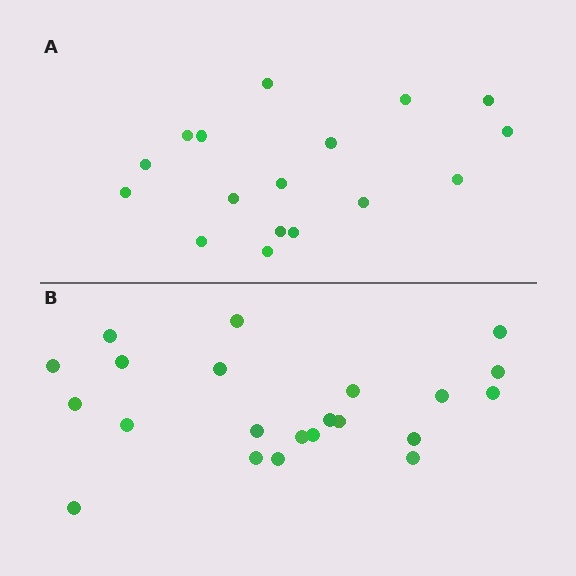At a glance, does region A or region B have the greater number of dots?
Region B (the bottom region) has more dots.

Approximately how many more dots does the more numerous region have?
Region B has about 5 more dots than region A.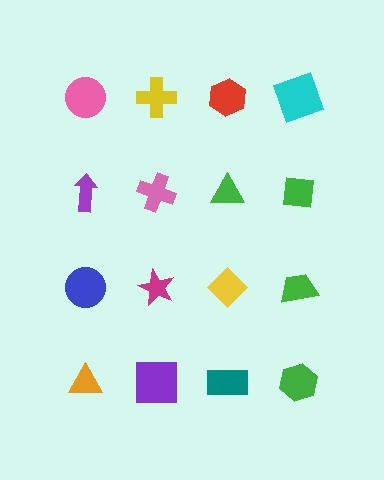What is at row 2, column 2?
A pink cross.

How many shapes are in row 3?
4 shapes.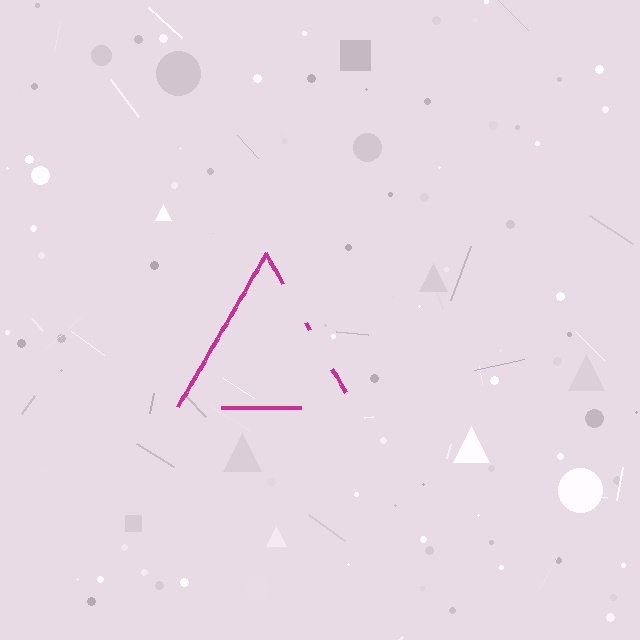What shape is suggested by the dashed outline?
The dashed outline suggests a triangle.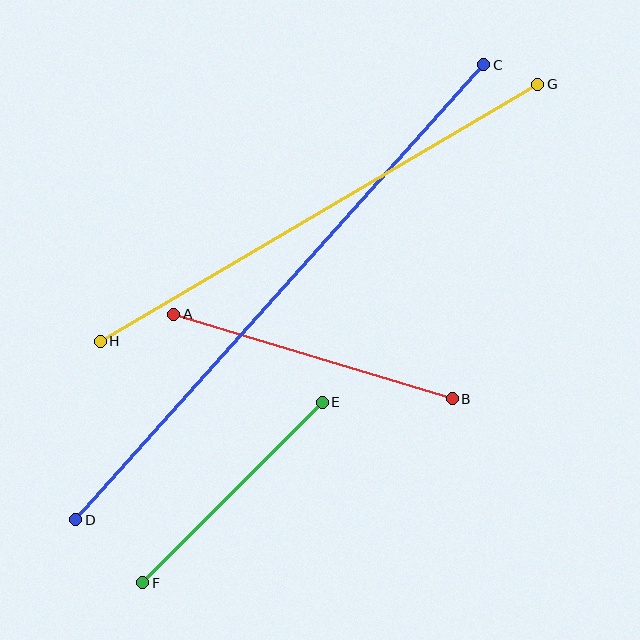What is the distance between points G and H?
The distance is approximately 507 pixels.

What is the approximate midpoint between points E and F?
The midpoint is at approximately (232, 493) pixels.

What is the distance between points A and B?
The distance is approximately 291 pixels.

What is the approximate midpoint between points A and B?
The midpoint is at approximately (313, 357) pixels.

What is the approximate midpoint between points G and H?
The midpoint is at approximately (319, 213) pixels.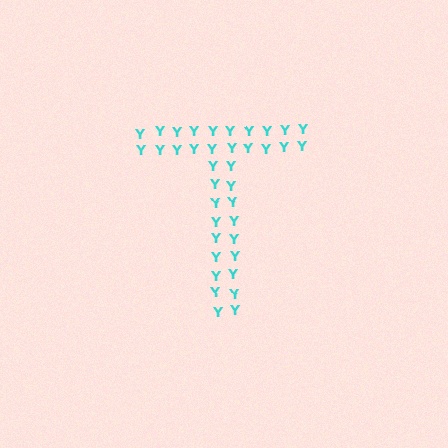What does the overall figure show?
The overall figure shows the letter T.